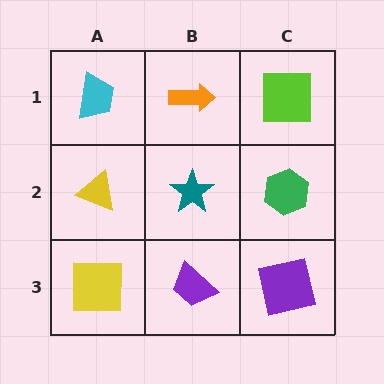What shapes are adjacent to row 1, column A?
A yellow triangle (row 2, column A), an orange arrow (row 1, column B).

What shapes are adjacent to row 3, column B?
A teal star (row 2, column B), a yellow square (row 3, column A), a purple square (row 3, column C).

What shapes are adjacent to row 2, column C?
A lime square (row 1, column C), a purple square (row 3, column C), a teal star (row 2, column B).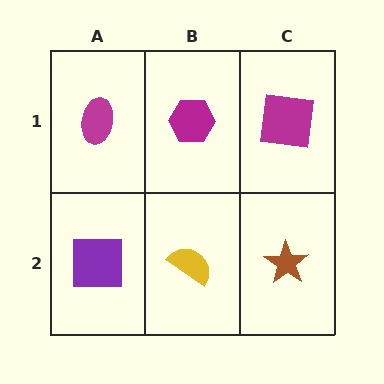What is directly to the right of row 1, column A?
A magenta hexagon.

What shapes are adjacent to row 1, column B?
A yellow semicircle (row 2, column B), a magenta ellipse (row 1, column A), a magenta square (row 1, column C).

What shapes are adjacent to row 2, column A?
A magenta ellipse (row 1, column A), a yellow semicircle (row 2, column B).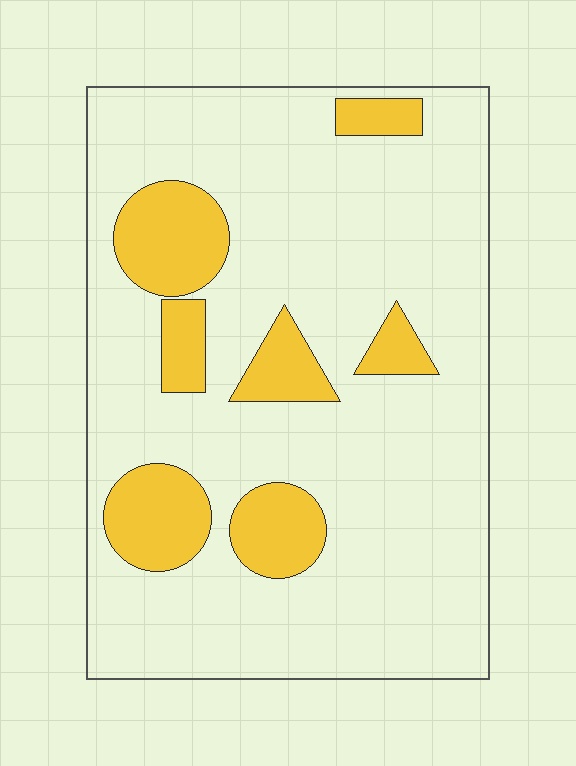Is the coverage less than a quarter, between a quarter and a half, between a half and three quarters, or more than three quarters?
Less than a quarter.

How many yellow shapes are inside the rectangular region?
7.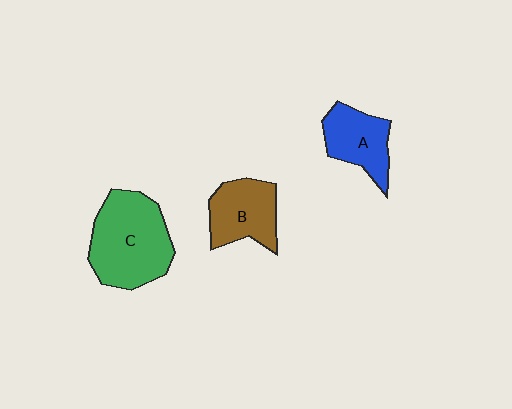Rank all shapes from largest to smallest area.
From largest to smallest: C (green), B (brown), A (blue).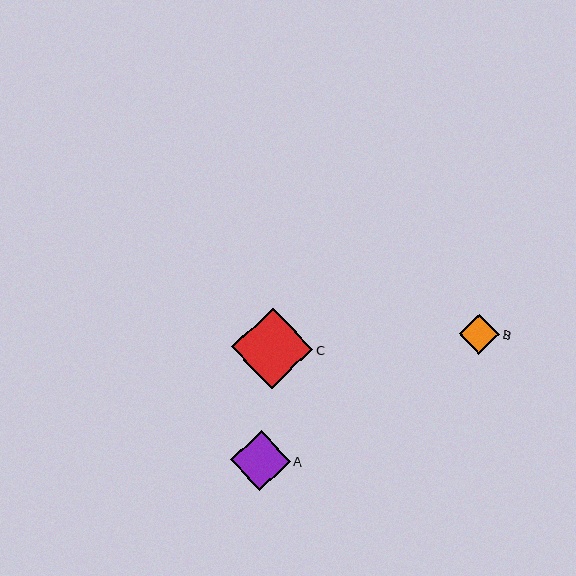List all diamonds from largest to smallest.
From largest to smallest: C, A, B.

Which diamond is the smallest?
Diamond B is the smallest with a size of approximately 40 pixels.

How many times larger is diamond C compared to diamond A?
Diamond C is approximately 1.3 times the size of diamond A.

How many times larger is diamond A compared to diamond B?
Diamond A is approximately 1.5 times the size of diamond B.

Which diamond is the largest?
Diamond C is the largest with a size of approximately 81 pixels.